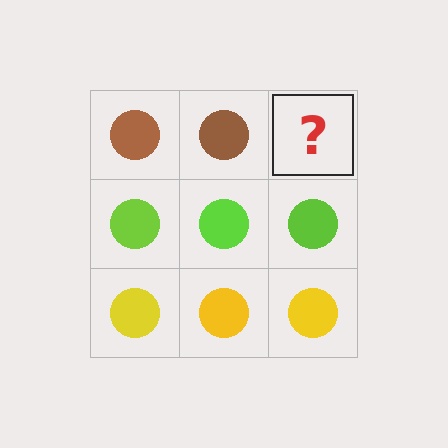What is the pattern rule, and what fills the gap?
The rule is that each row has a consistent color. The gap should be filled with a brown circle.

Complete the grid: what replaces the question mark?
The question mark should be replaced with a brown circle.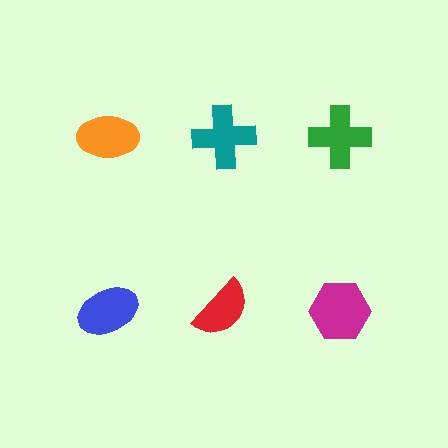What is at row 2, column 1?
A blue ellipse.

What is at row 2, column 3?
A magenta hexagon.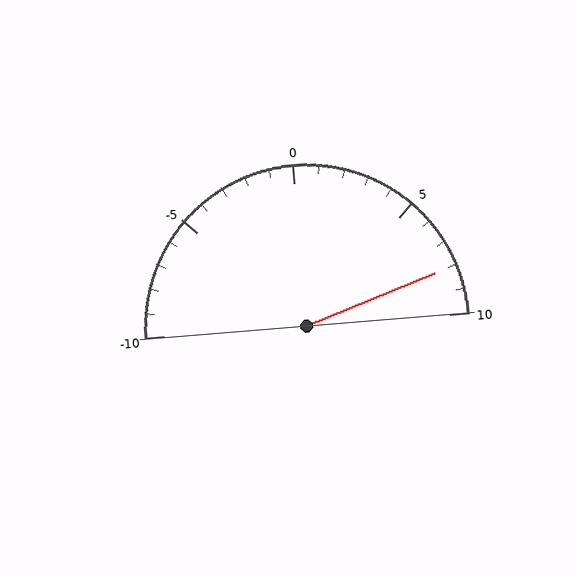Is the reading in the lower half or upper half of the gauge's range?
The reading is in the upper half of the range (-10 to 10).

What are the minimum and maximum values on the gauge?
The gauge ranges from -10 to 10.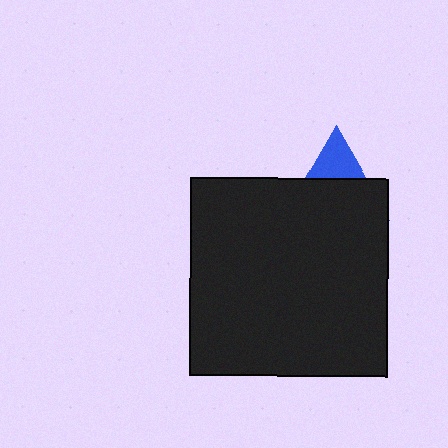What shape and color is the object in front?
The object in front is a black square.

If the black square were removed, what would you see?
You would see the complete blue triangle.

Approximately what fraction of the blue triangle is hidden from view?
Roughly 68% of the blue triangle is hidden behind the black square.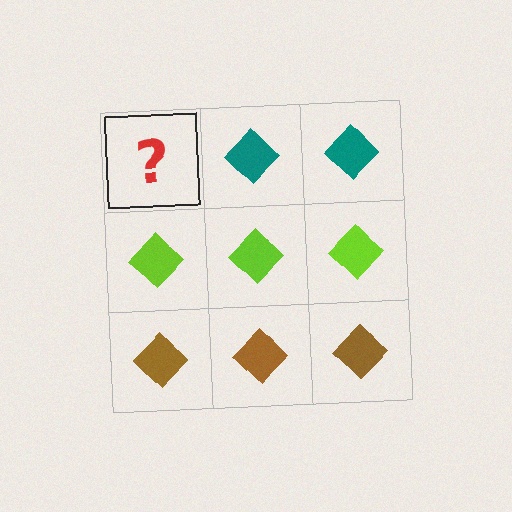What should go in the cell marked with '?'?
The missing cell should contain a teal diamond.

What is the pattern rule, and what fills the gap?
The rule is that each row has a consistent color. The gap should be filled with a teal diamond.